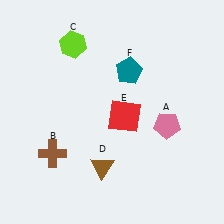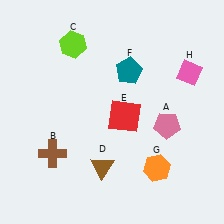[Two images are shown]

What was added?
An orange hexagon (G), a pink diamond (H) were added in Image 2.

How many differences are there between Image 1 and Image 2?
There are 2 differences between the two images.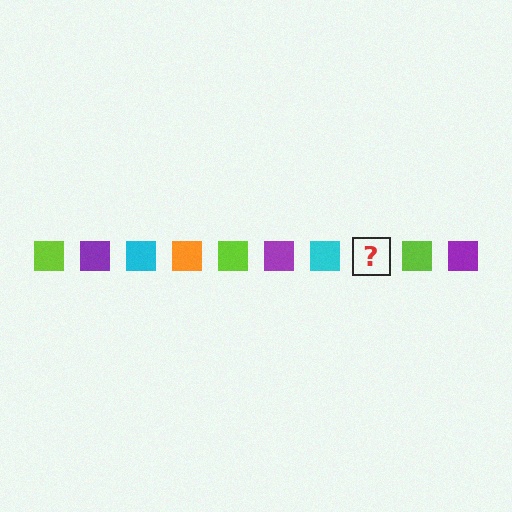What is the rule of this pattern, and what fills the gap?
The rule is that the pattern cycles through lime, purple, cyan, orange squares. The gap should be filled with an orange square.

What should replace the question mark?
The question mark should be replaced with an orange square.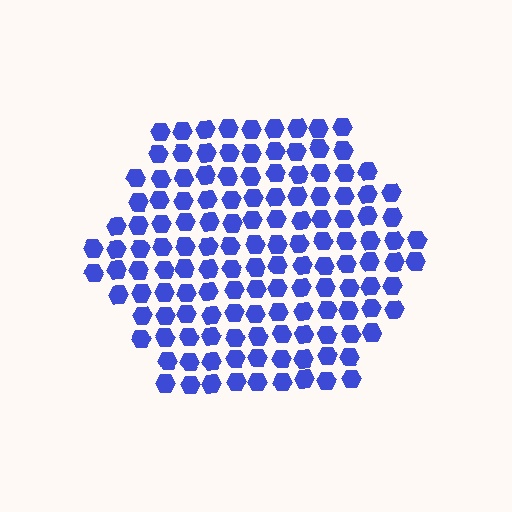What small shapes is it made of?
It is made of small hexagons.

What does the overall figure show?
The overall figure shows a hexagon.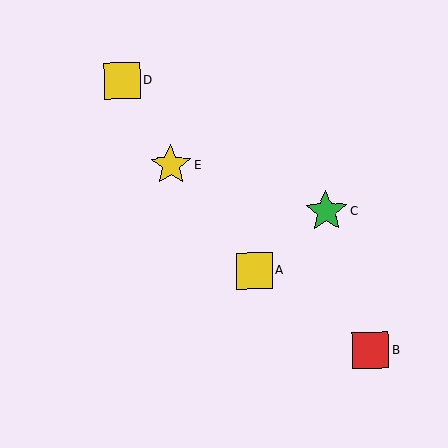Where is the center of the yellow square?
The center of the yellow square is at (255, 271).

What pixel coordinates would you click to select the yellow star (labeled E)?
Click at (171, 165) to select the yellow star E.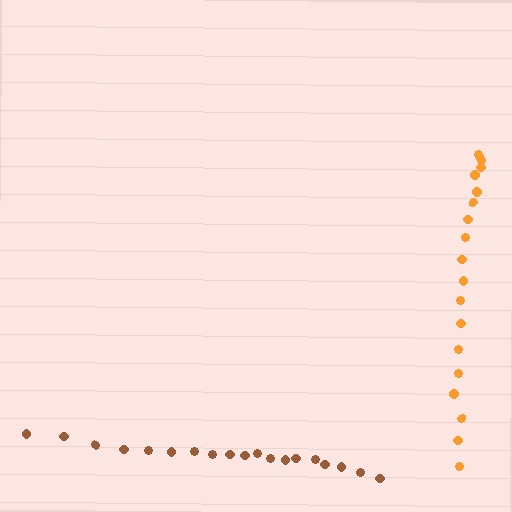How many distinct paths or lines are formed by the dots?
There are 2 distinct paths.